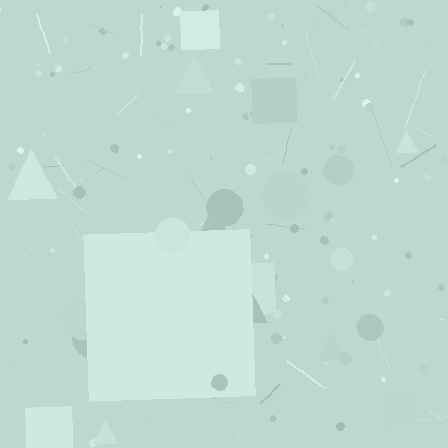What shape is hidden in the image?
A square is hidden in the image.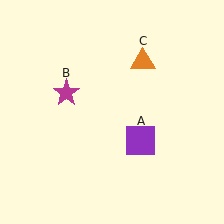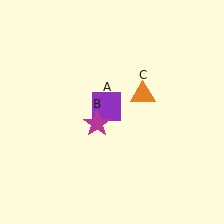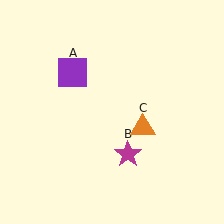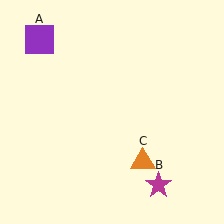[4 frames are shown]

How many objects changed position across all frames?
3 objects changed position: purple square (object A), magenta star (object B), orange triangle (object C).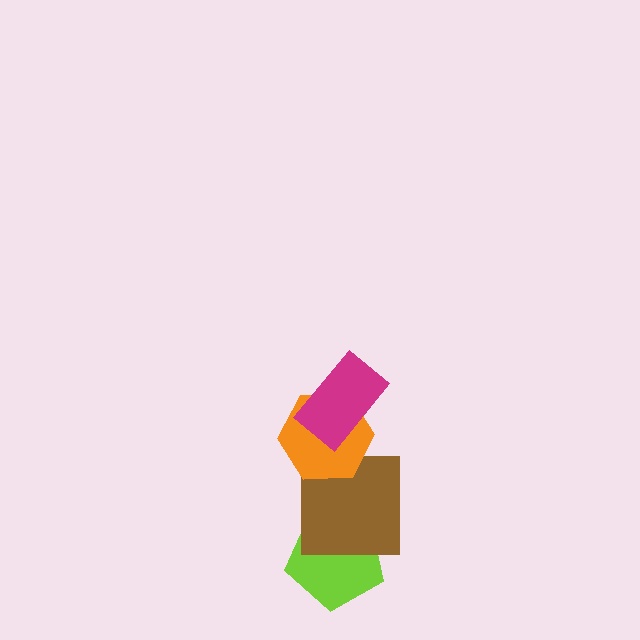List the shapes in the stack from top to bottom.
From top to bottom: the magenta rectangle, the orange hexagon, the brown square, the lime pentagon.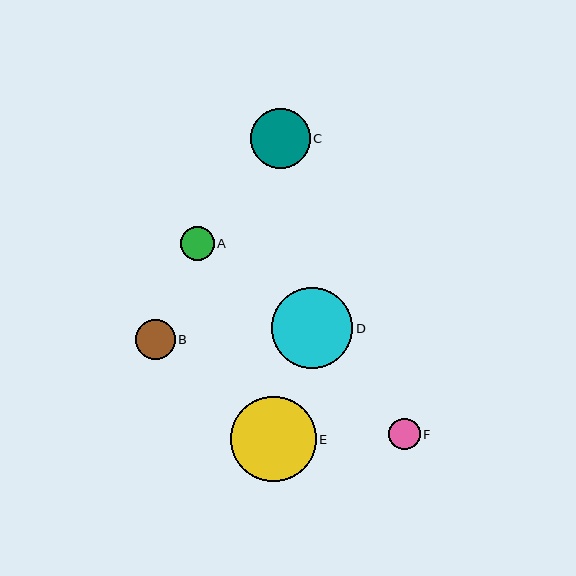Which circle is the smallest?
Circle F is the smallest with a size of approximately 32 pixels.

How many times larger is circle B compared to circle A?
Circle B is approximately 1.2 times the size of circle A.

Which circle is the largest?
Circle E is the largest with a size of approximately 86 pixels.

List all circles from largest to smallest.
From largest to smallest: E, D, C, B, A, F.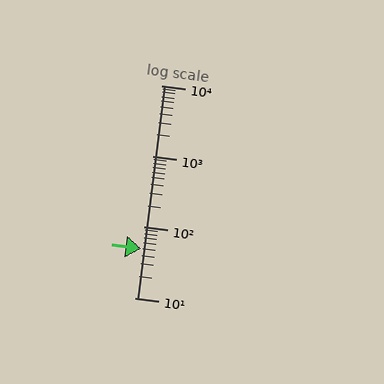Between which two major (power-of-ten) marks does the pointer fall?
The pointer is between 10 and 100.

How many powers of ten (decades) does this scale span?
The scale spans 3 decades, from 10 to 10000.